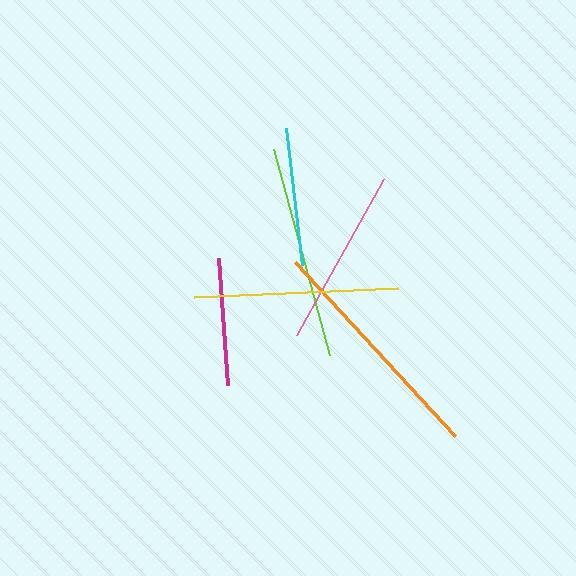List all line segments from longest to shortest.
From longest to shortest: orange, lime, yellow, pink, cyan, magenta.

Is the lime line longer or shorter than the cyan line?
The lime line is longer than the cyan line.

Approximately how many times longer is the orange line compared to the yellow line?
The orange line is approximately 1.2 times the length of the yellow line.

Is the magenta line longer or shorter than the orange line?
The orange line is longer than the magenta line.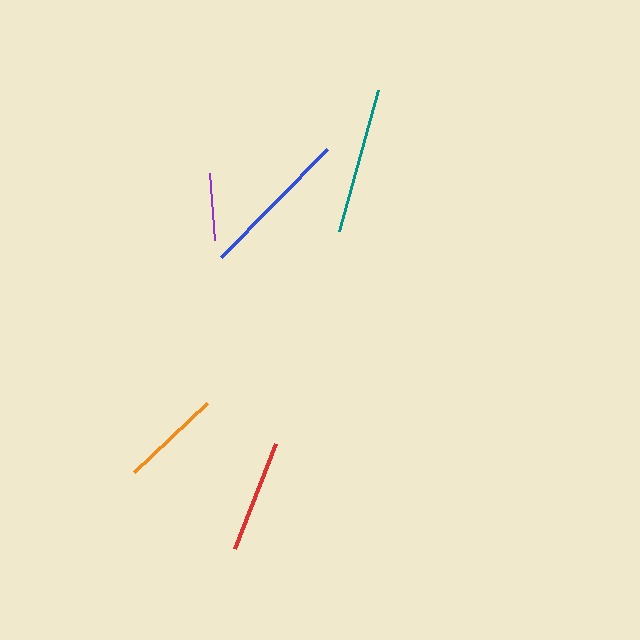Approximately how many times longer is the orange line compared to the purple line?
The orange line is approximately 1.5 times the length of the purple line.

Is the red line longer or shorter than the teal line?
The teal line is longer than the red line.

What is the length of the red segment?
The red segment is approximately 113 pixels long.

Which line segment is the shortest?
The purple line is the shortest at approximately 67 pixels.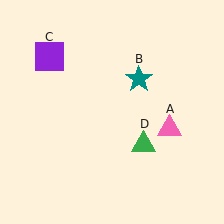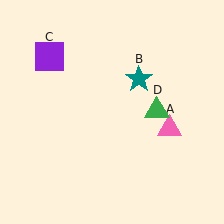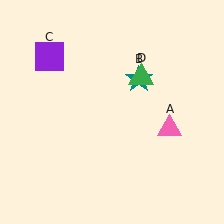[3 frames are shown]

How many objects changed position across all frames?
1 object changed position: green triangle (object D).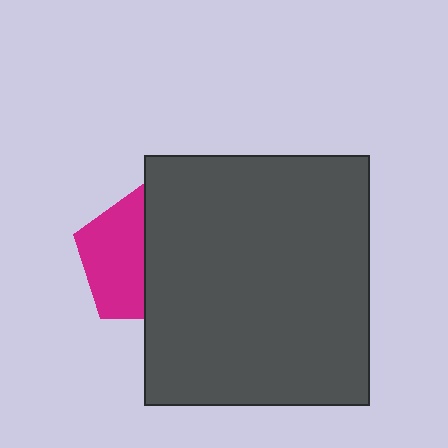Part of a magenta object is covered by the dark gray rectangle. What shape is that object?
It is a pentagon.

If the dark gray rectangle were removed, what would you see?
You would see the complete magenta pentagon.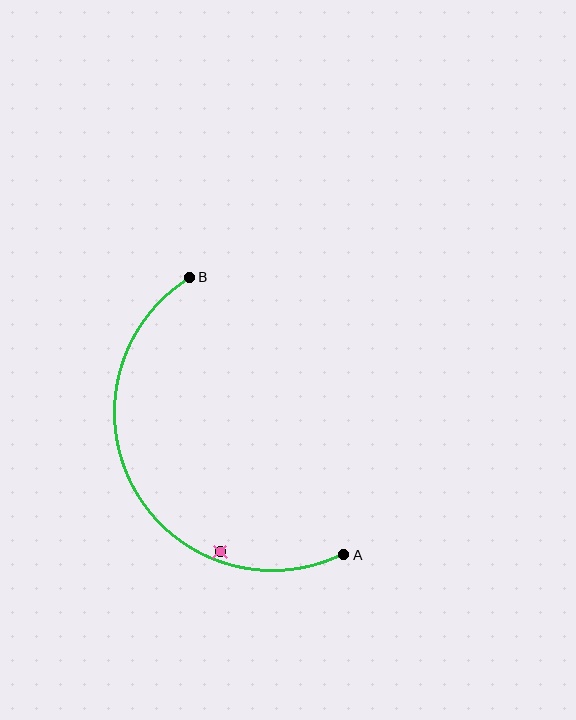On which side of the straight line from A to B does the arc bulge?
The arc bulges to the left of the straight line connecting A and B.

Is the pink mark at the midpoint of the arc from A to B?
No — the pink mark does not lie on the arc at all. It sits slightly inside the curve.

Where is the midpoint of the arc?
The arc midpoint is the point on the curve farthest from the straight line joining A and B. It sits to the left of that line.